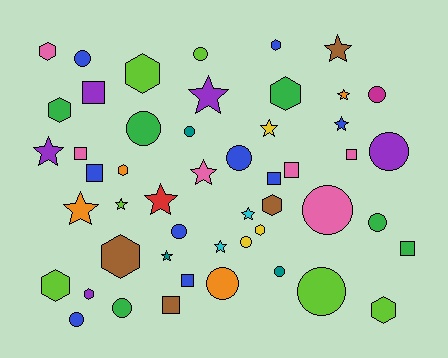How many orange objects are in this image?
There are 4 orange objects.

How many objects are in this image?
There are 50 objects.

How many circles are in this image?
There are 16 circles.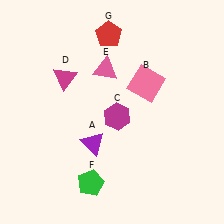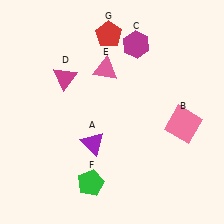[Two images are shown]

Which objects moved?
The objects that moved are: the pink square (B), the magenta hexagon (C).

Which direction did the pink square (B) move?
The pink square (B) moved down.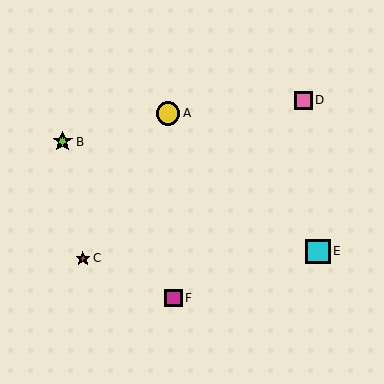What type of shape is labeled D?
Shape D is a pink square.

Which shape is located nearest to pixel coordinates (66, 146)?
The lime star (labeled B) at (63, 142) is nearest to that location.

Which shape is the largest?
The cyan square (labeled E) is the largest.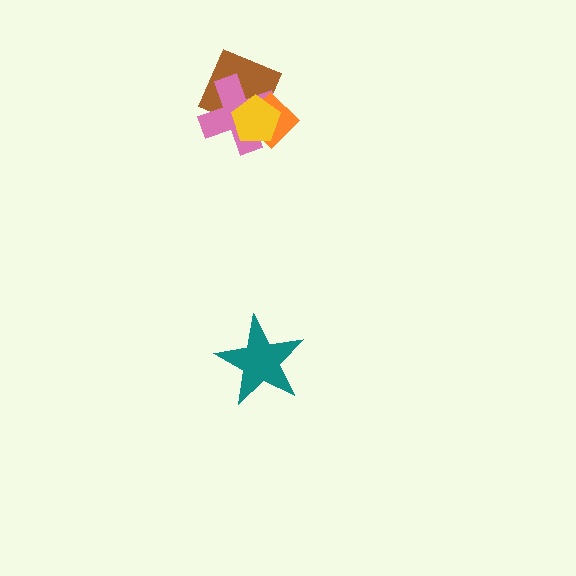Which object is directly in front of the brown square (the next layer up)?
The pink cross is directly in front of the brown square.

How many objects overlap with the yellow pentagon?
3 objects overlap with the yellow pentagon.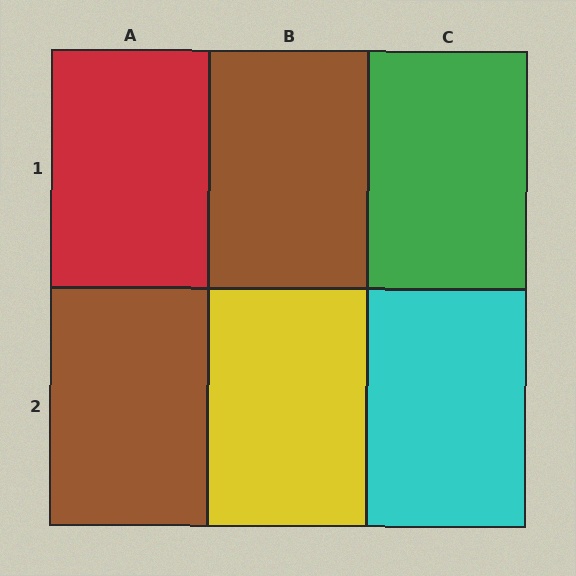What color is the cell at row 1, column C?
Green.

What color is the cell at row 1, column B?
Brown.